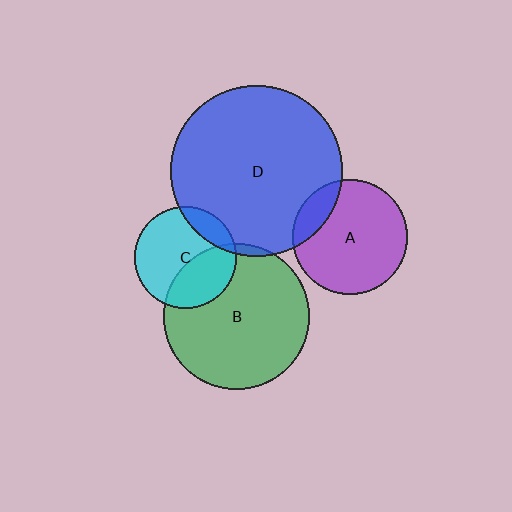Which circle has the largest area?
Circle D (blue).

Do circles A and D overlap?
Yes.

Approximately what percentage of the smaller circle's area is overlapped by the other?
Approximately 15%.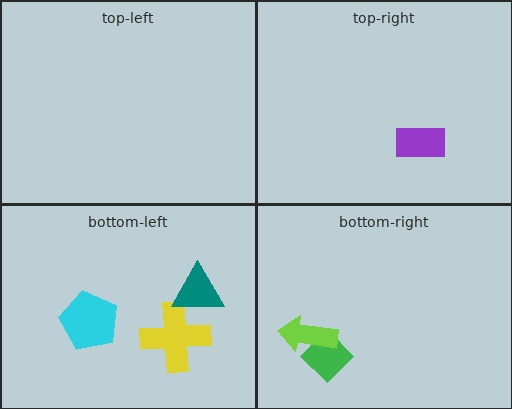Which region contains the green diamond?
The bottom-right region.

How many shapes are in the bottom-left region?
3.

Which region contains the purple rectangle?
The top-right region.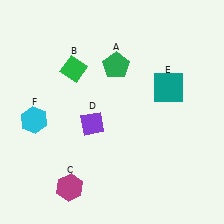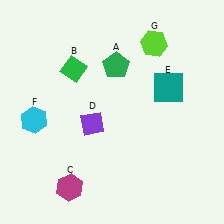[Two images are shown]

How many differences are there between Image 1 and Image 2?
There is 1 difference between the two images.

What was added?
A lime hexagon (G) was added in Image 2.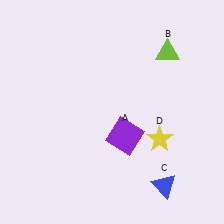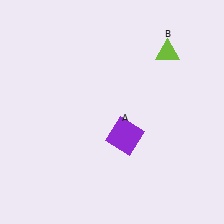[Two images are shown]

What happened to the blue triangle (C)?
The blue triangle (C) was removed in Image 2. It was in the bottom-right area of Image 1.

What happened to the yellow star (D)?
The yellow star (D) was removed in Image 2. It was in the bottom-right area of Image 1.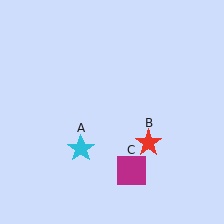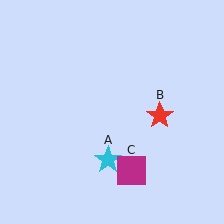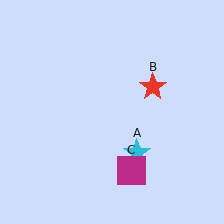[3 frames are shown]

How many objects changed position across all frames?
2 objects changed position: cyan star (object A), red star (object B).